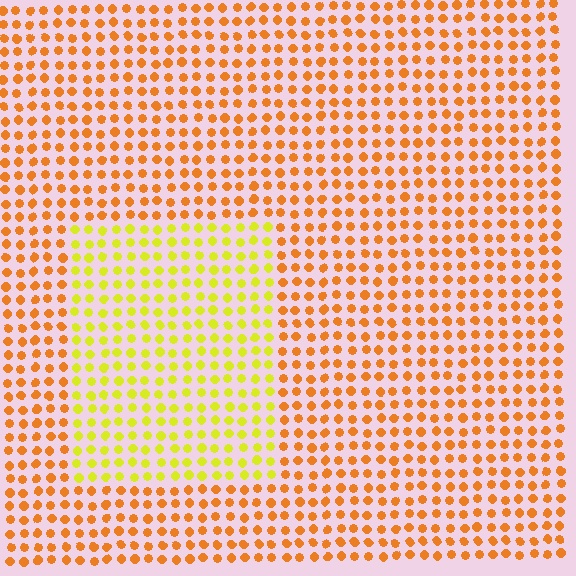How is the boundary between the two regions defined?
The boundary is defined purely by a slight shift in hue (about 39 degrees). Spacing, size, and orientation are identical on both sides.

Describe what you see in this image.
The image is filled with small orange elements in a uniform arrangement. A rectangle-shaped region is visible where the elements are tinted to a slightly different hue, forming a subtle color boundary.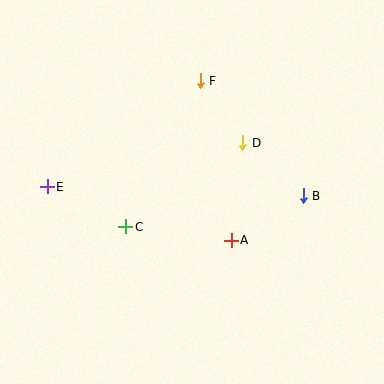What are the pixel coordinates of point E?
Point E is at (47, 187).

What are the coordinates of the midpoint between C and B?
The midpoint between C and B is at (215, 211).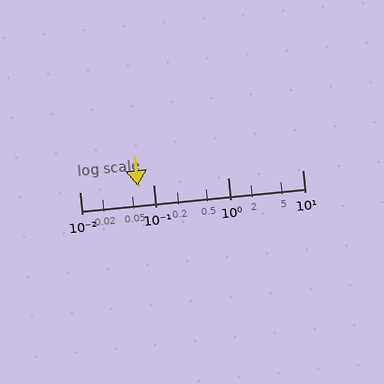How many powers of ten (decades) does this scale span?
The scale spans 3 decades, from 0.01 to 10.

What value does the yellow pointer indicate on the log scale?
The pointer indicates approximately 0.061.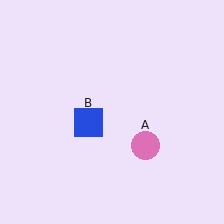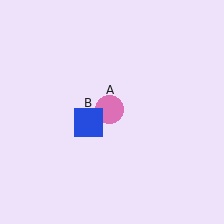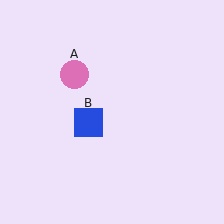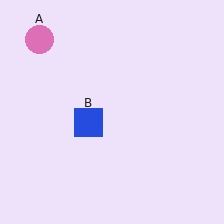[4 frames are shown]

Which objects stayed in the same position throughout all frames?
Blue square (object B) remained stationary.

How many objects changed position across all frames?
1 object changed position: pink circle (object A).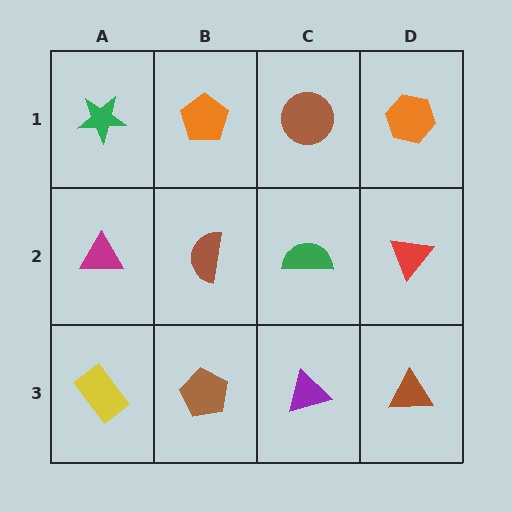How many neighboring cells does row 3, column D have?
2.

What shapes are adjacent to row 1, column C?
A green semicircle (row 2, column C), an orange pentagon (row 1, column B), an orange hexagon (row 1, column D).